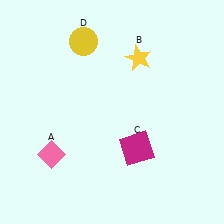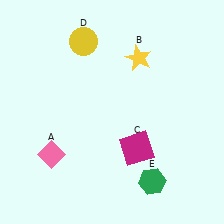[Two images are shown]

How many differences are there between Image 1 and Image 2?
There is 1 difference between the two images.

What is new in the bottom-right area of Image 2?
A green hexagon (E) was added in the bottom-right area of Image 2.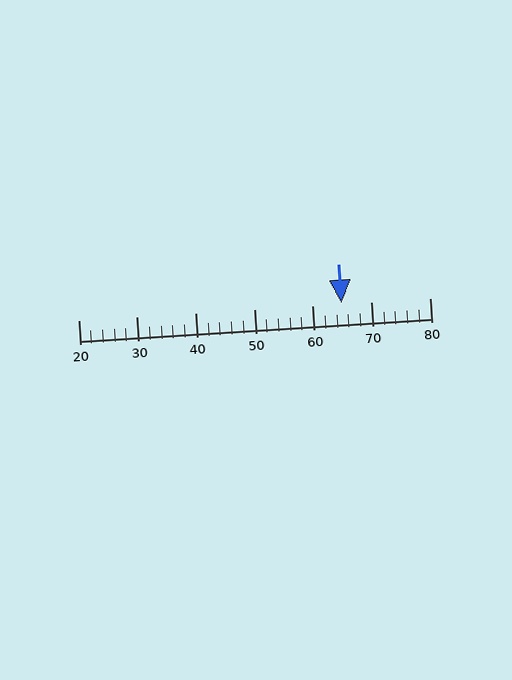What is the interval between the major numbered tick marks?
The major tick marks are spaced 10 units apart.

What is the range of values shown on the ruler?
The ruler shows values from 20 to 80.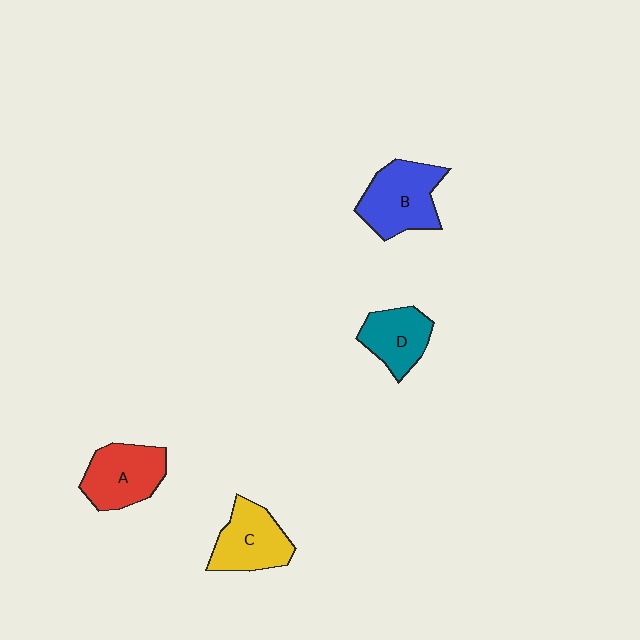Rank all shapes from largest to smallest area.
From largest to smallest: B (blue), A (red), C (yellow), D (teal).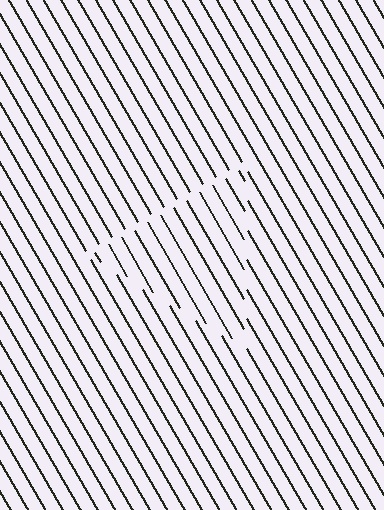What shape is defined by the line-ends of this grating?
An illusory triangle. The interior of the shape contains the same grating, shifted by half a period — the contour is defined by the phase discontinuity where line-ends from the inner and outer gratings abut.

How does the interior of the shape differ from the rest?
The interior of the shape contains the same grating, shifted by half a period — the contour is defined by the phase discontinuity where line-ends from the inner and outer gratings abut.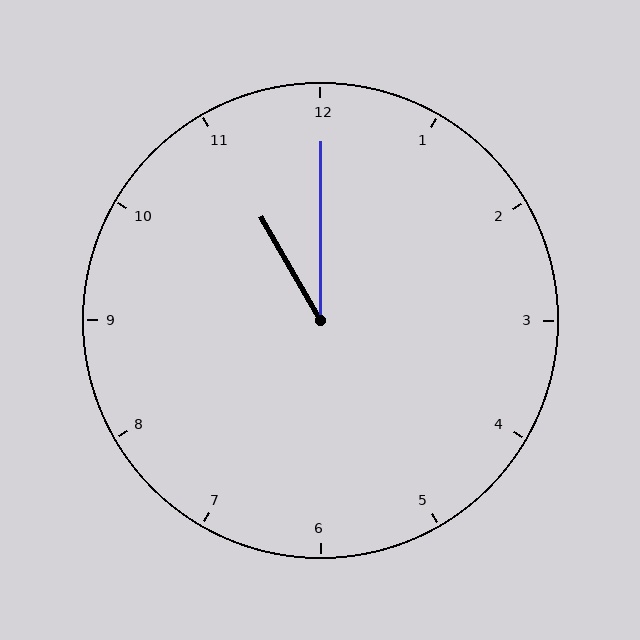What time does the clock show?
11:00.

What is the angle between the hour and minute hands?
Approximately 30 degrees.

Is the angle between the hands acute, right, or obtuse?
It is acute.